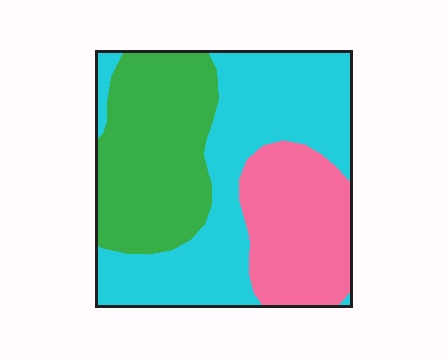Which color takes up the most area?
Cyan, at roughly 45%.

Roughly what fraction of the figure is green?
Green covers about 30% of the figure.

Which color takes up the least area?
Pink, at roughly 25%.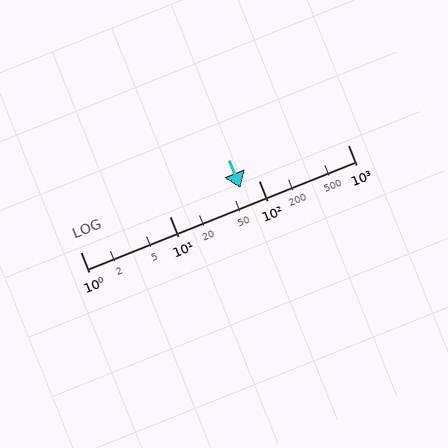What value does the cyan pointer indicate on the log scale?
The pointer indicates approximately 62.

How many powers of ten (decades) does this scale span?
The scale spans 3 decades, from 1 to 1000.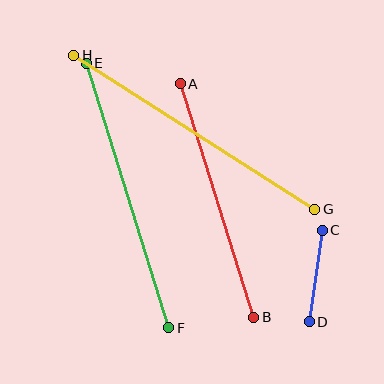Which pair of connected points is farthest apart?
Points G and H are farthest apart.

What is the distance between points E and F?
The distance is approximately 277 pixels.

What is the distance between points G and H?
The distance is approximately 286 pixels.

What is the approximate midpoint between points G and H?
The midpoint is at approximately (194, 132) pixels.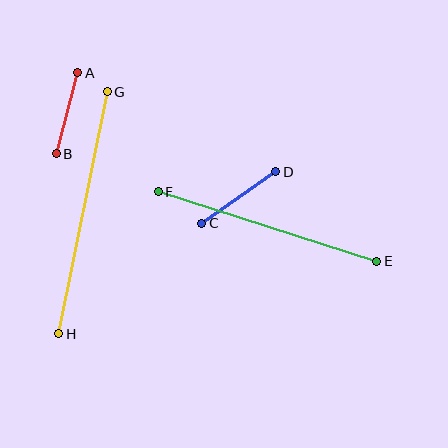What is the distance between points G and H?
The distance is approximately 247 pixels.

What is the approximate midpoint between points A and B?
The midpoint is at approximately (67, 113) pixels.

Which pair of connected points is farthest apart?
Points G and H are farthest apart.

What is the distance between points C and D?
The distance is approximately 90 pixels.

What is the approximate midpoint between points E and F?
The midpoint is at approximately (267, 226) pixels.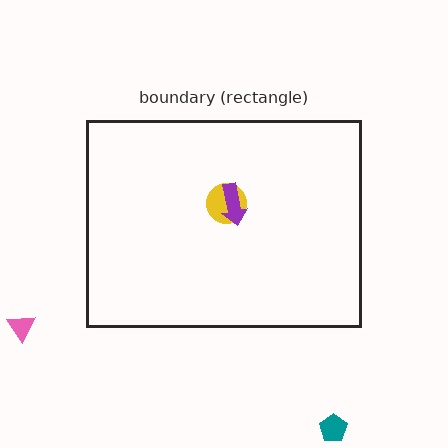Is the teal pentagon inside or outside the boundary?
Outside.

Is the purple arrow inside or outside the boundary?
Inside.